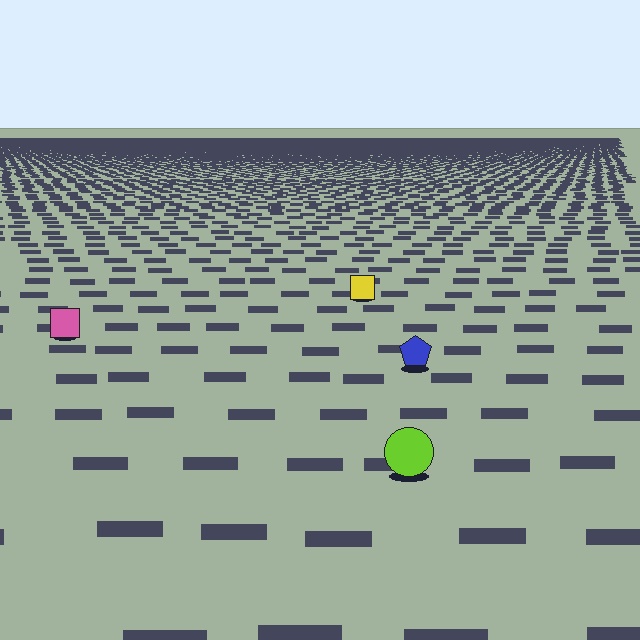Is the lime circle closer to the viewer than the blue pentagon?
Yes. The lime circle is closer — you can tell from the texture gradient: the ground texture is coarser near it.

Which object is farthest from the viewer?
The yellow square is farthest from the viewer. It appears smaller and the ground texture around it is denser.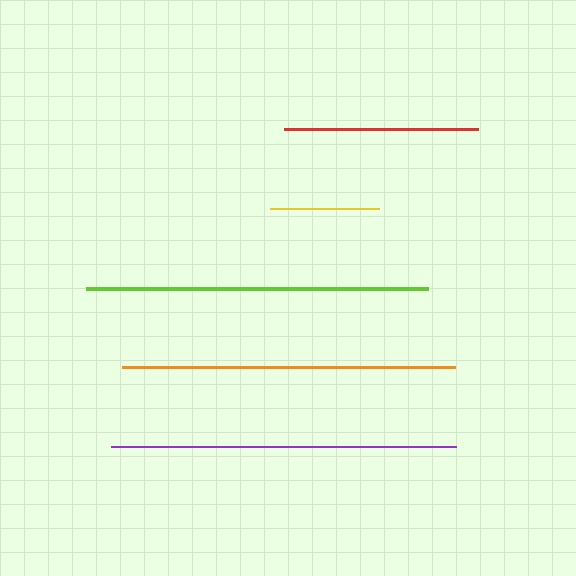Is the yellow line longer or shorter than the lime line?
The lime line is longer than the yellow line.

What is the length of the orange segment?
The orange segment is approximately 333 pixels long.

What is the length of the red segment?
The red segment is approximately 194 pixels long.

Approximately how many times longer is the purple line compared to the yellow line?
The purple line is approximately 3.2 times the length of the yellow line.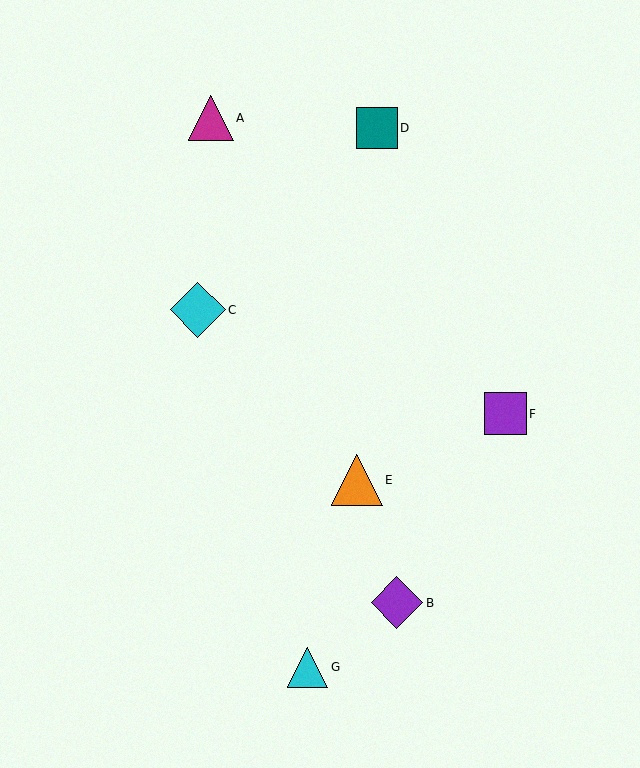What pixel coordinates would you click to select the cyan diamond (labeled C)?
Click at (198, 310) to select the cyan diamond C.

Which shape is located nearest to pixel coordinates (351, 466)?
The orange triangle (labeled E) at (357, 480) is nearest to that location.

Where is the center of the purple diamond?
The center of the purple diamond is at (397, 603).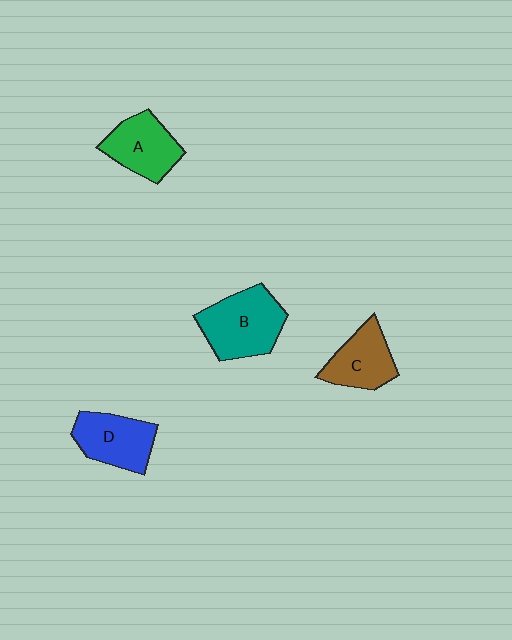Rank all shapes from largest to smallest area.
From largest to smallest: B (teal), D (blue), A (green), C (brown).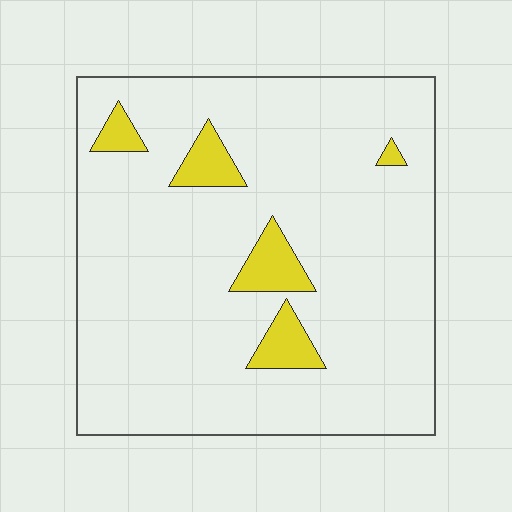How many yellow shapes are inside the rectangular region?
5.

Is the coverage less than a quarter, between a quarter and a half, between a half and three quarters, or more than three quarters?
Less than a quarter.